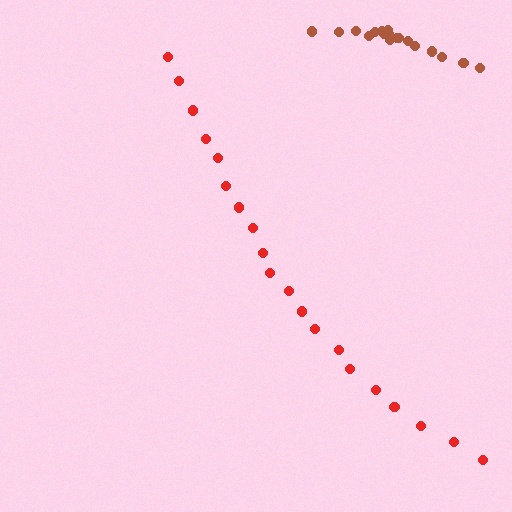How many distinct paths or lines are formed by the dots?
There are 2 distinct paths.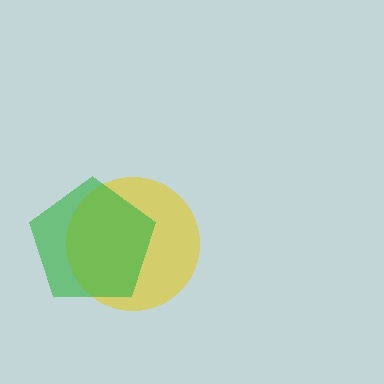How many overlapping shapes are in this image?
There are 2 overlapping shapes in the image.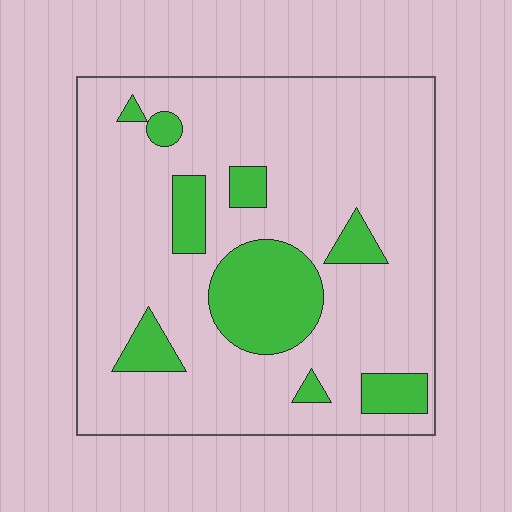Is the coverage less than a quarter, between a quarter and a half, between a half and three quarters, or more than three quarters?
Less than a quarter.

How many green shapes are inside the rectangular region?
9.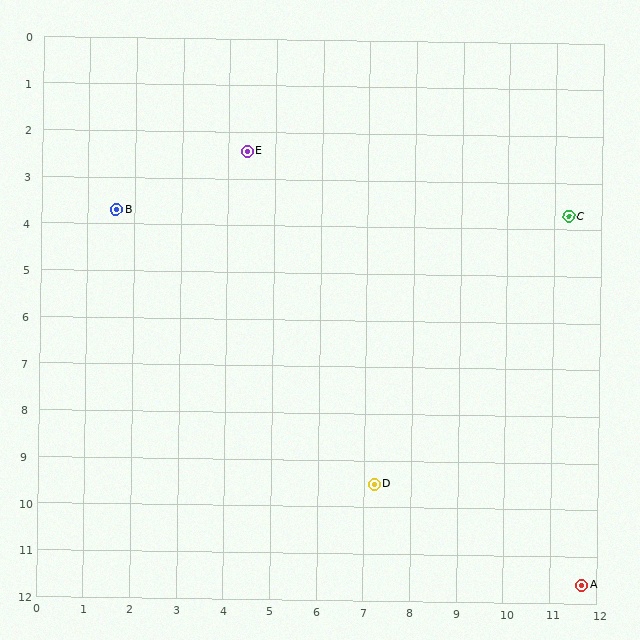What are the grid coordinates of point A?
Point A is at approximately (11.7, 11.6).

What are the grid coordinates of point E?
Point E is at approximately (4.4, 2.4).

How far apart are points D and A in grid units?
Points D and A are about 5.0 grid units apart.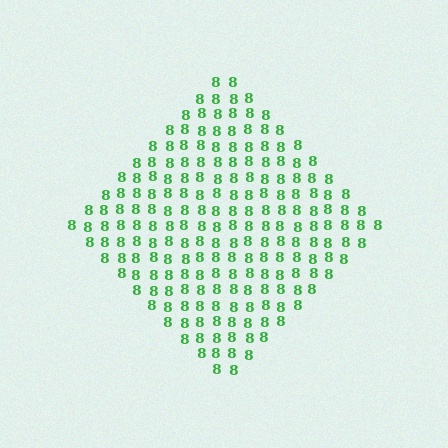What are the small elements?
The small elements are digit 8's.